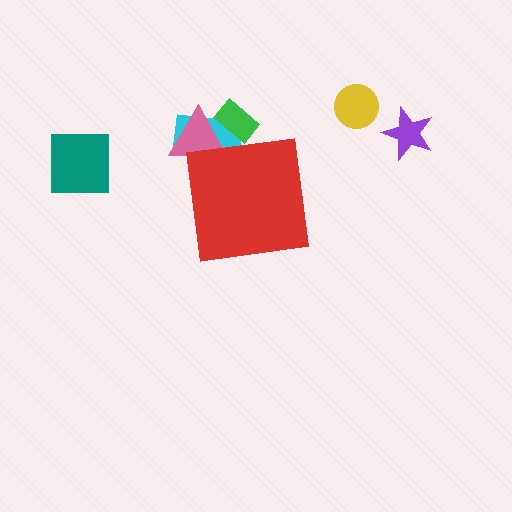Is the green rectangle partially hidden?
Yes, the green rectangle is partially hidden behind the red square.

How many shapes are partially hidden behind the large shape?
3 shapes are partially hidden.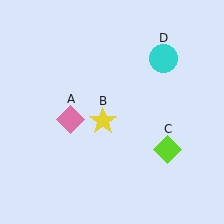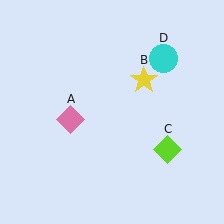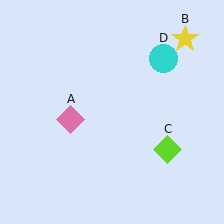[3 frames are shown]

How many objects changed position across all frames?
1 object changed position: yellow star (object B).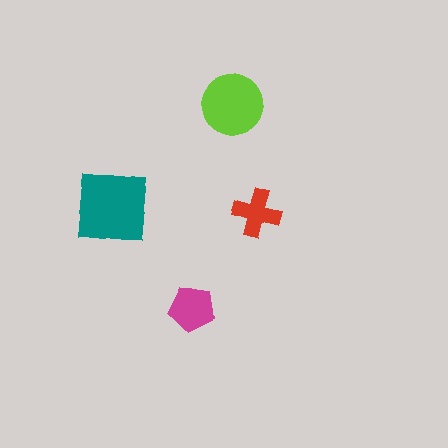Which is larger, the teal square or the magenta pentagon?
The teal square.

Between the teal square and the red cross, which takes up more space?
The teal square.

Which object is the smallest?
The red cross.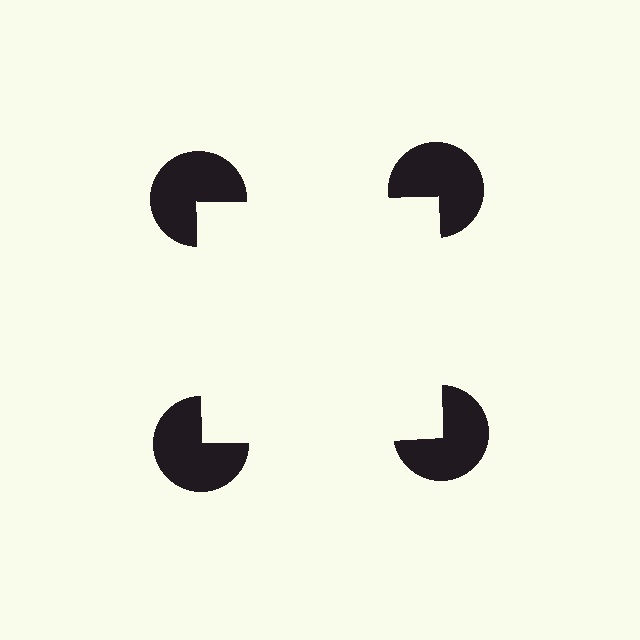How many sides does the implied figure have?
4 sides.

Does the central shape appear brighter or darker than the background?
It typically appears slightly brighter than the background, even though no actual brightness change is drawn.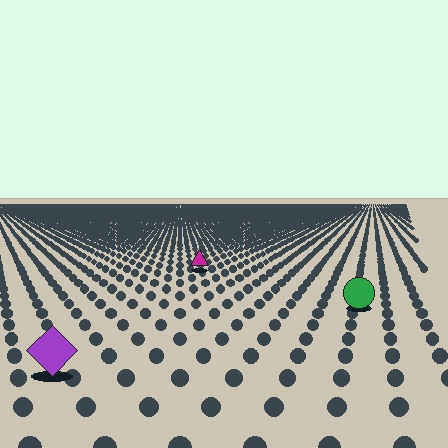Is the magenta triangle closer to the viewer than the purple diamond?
No. The purple diamond is closer — you can tell from the texture gradient: the ground texture is coarser near it.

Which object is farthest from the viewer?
The magenta triangle is farthest from the viewer. It appears smaller and the ground texture around it is denser.